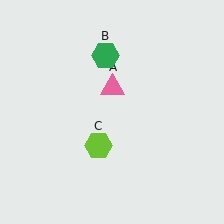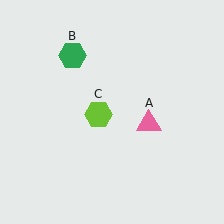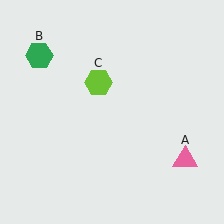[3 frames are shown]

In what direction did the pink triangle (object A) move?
The pink triangle (object A) moved down and to the right.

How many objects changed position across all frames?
3 objects changed position: pink triangle (object A), green hexagon (object B), lime hexagon (object C).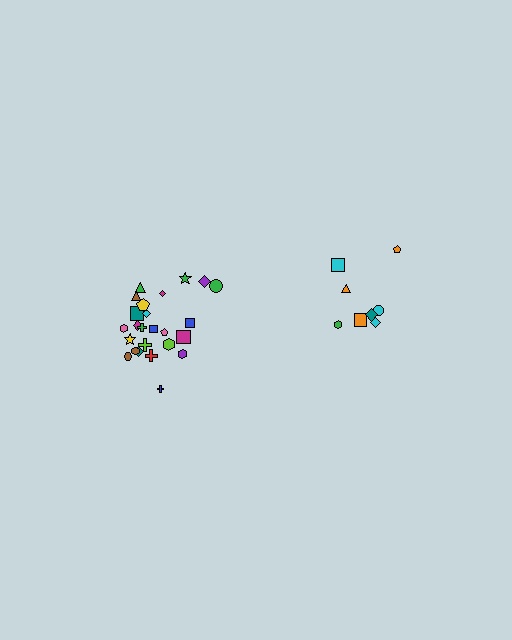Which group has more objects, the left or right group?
The left group.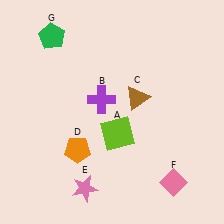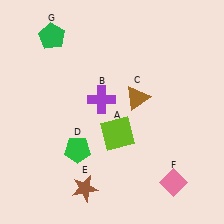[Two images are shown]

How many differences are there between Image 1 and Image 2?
There are 2 differences between the two images.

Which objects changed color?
D changed from orange to green. E changed from pink to brown.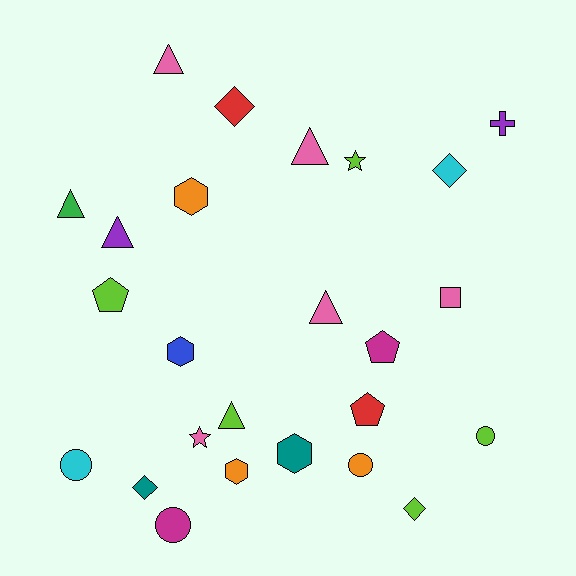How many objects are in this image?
There are 25 objects.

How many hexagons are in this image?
There are 4 hexagons.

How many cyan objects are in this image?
There are 2 cyan objects.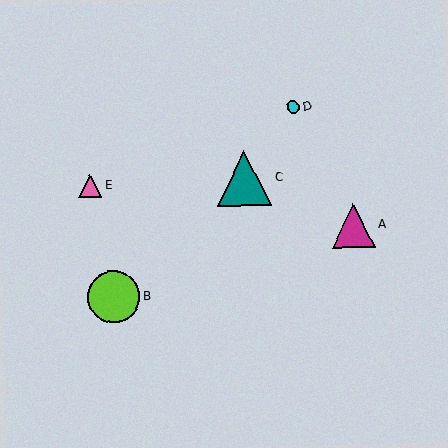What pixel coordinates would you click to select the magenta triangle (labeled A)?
Click at (353, 225) to select the magenta triangle A.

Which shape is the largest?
The teal triangle (labeled C) is the largest.